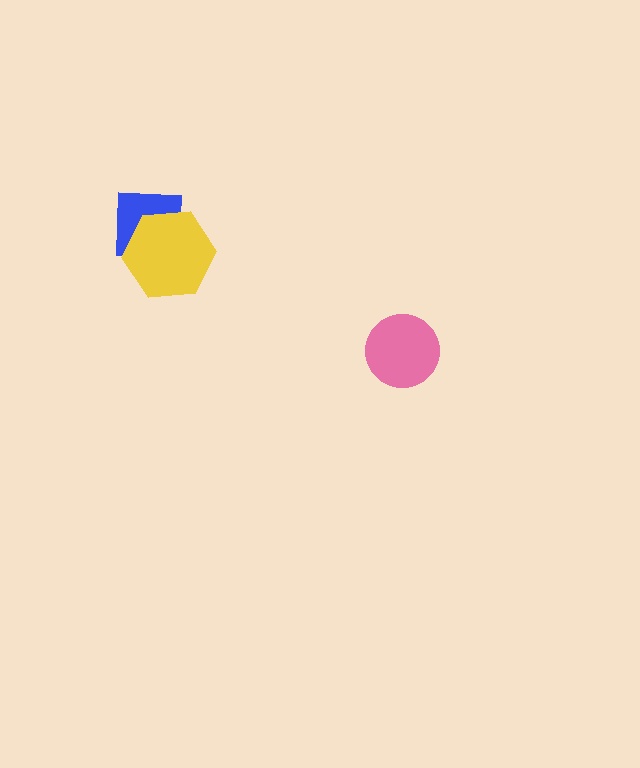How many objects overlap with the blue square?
1 object overlaps with the blue square.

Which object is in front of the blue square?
The yellow hexagon is in front of the blue square.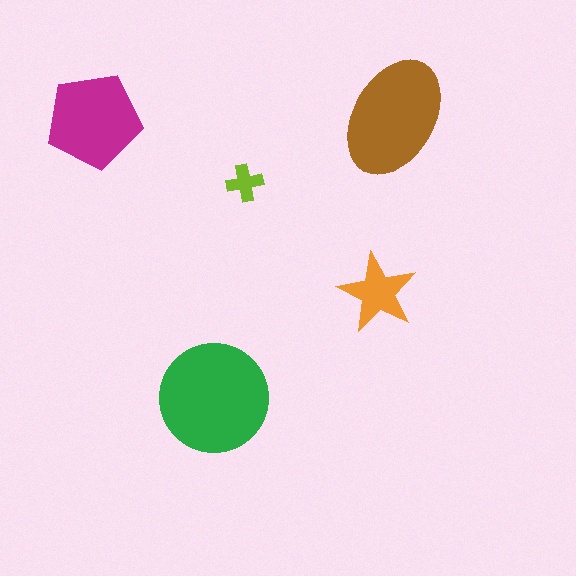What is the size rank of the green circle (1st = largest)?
1st.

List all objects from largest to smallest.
The green circle, the brown ellipse, the magenta pentagon, the orange star, the lime cross.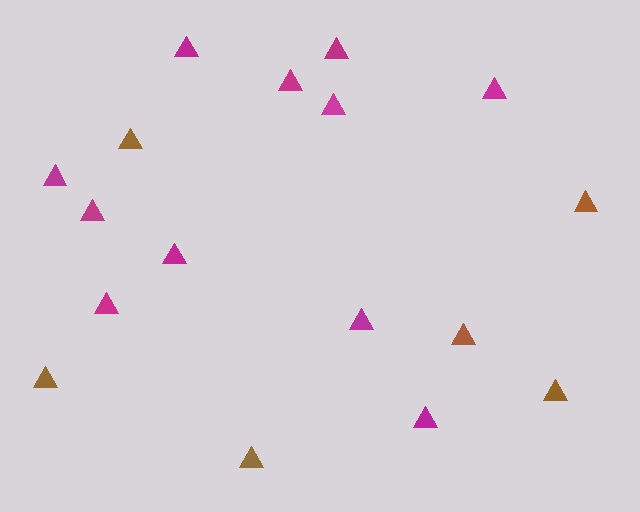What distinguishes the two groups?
There are 2 groups: one group of brown triangles (6) and one group of magenta triangles (11).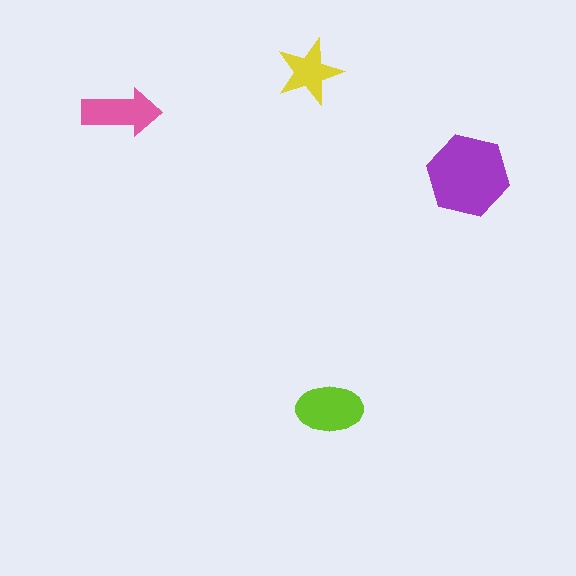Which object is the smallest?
The yellow star.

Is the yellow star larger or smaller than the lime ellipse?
Smaller.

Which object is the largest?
The purple hexagon.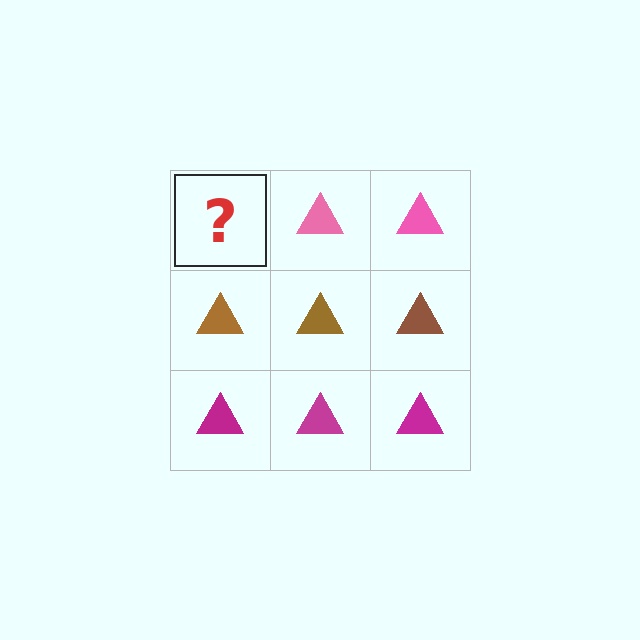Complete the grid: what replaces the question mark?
The question mark should be replaced with a pink triangle.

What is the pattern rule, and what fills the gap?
The rule is that each row has a consistent color. The gap should be filled with a pink triangle.